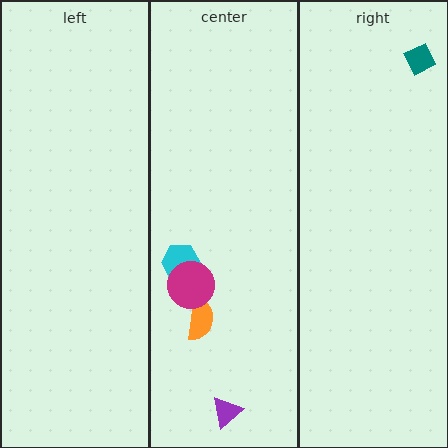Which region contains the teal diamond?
The right region.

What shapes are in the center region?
The cyan hexagon, the orange semicircle, the purple triangle, the magenta circle.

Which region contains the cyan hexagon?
The center region.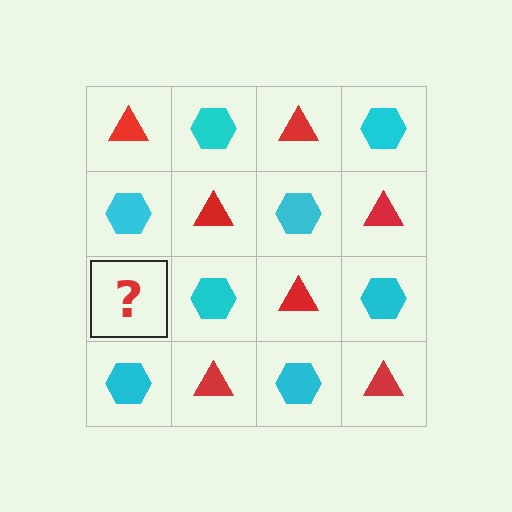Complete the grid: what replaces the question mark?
The question mark should be replaced with a red triangle.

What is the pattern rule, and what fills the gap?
The rule is that it alternates red triangle and cyan hexagon in a checkerboard pattern. The gap should be filled with a red triangle.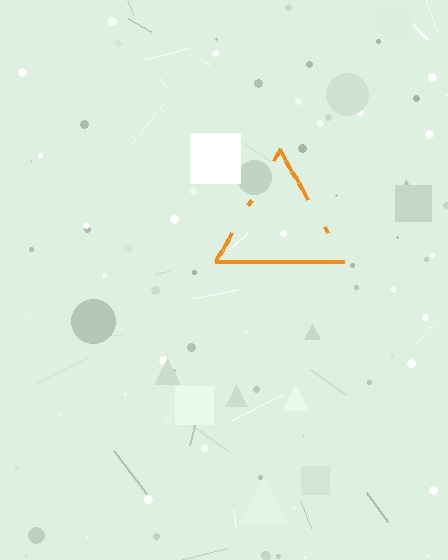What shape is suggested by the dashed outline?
The dashed outline suggests a triangle.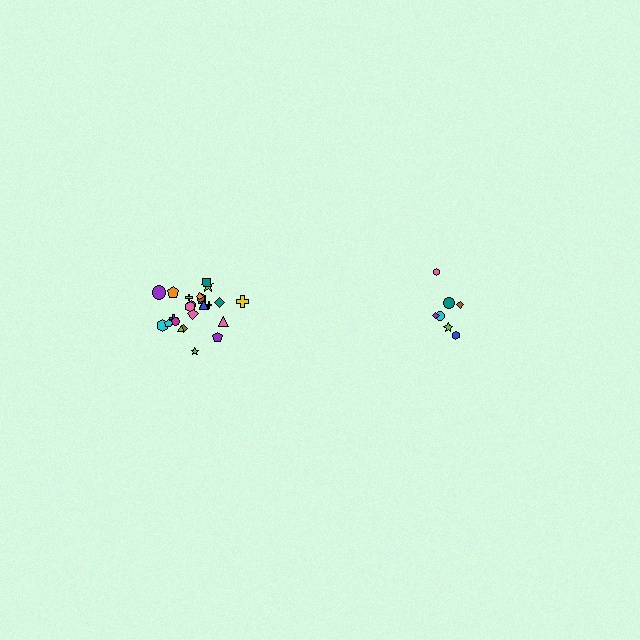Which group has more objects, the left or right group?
The left group.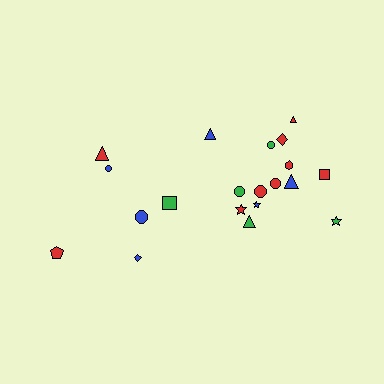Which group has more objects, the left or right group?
The right group.